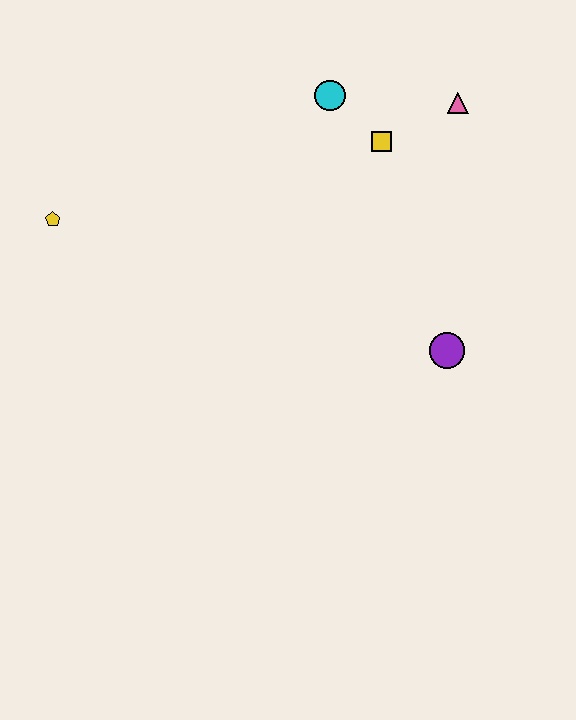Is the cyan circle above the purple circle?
Yes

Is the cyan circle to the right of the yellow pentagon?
Yes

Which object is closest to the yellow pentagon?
The cyan circle is closest to the yellow pentagon.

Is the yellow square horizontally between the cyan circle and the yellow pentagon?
No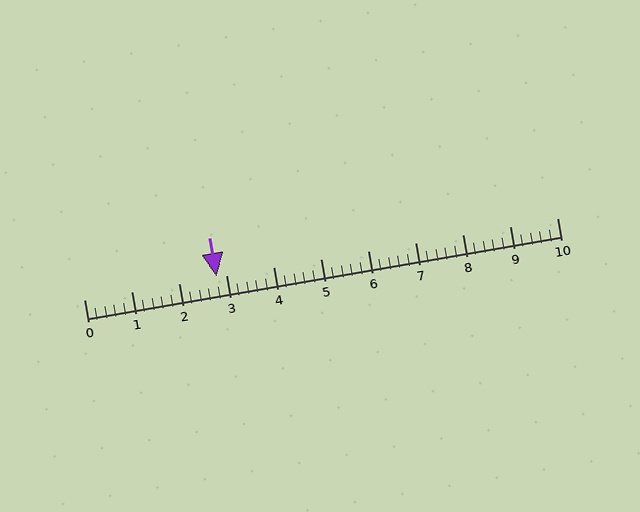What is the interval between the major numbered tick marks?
The major tick marks are spaced 1 units apart.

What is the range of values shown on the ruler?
The ruler shows values from 0 to 10.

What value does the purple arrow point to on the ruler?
The purple arrow points to approximately 2.8.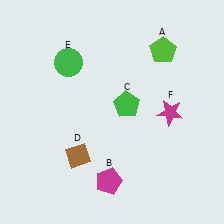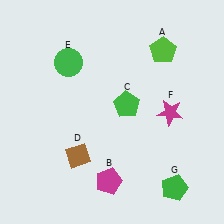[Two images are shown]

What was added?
A green pentagon (G) was added in Image 2.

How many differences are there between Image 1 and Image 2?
There is 1 difference between the two images.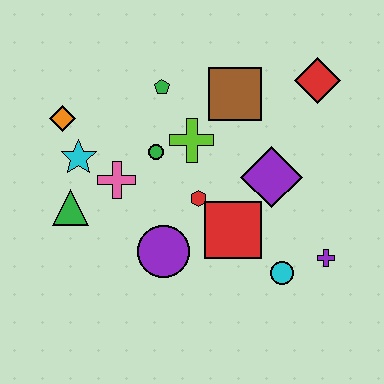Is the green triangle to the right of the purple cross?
No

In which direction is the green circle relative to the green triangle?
The green circle is to the right of the green triangle.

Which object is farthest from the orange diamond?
The purple cross is farthest from the orange diamond.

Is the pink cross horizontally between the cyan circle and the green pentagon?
No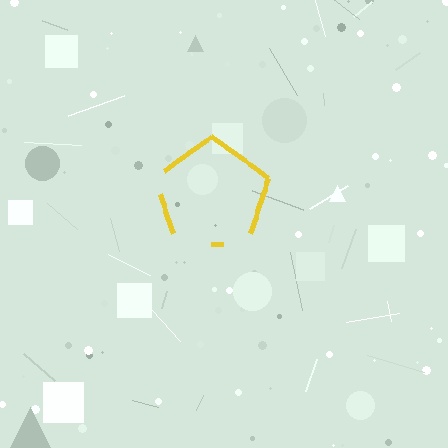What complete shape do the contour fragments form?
The contour fragments form a pentagon.